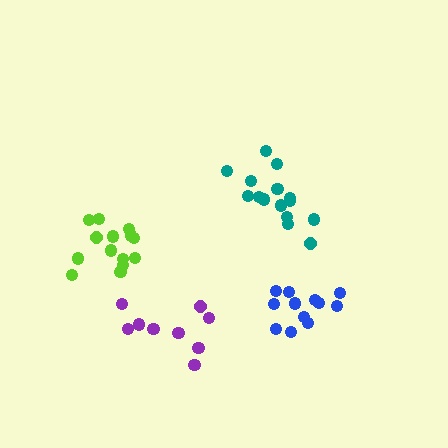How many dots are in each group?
Group 1: 15 dots, Group 2: 9 dots, Group 3: 12 dots, Group 4: 14 dots (50 total).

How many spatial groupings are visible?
There are 4 spatial groupings.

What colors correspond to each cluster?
The clusters are colored: teal, purple, blue, lime.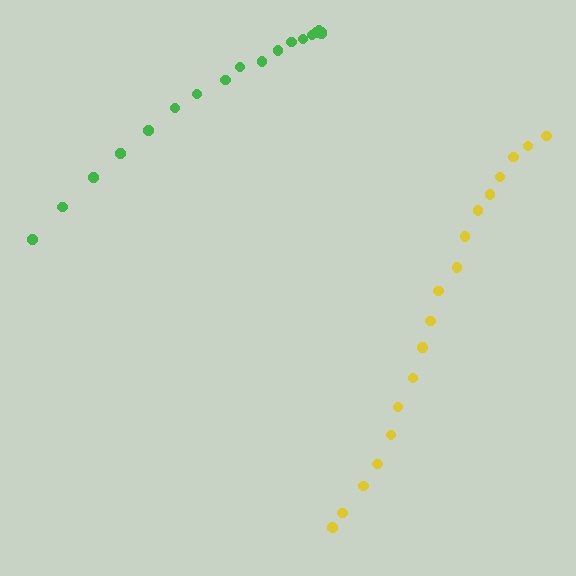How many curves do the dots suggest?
There are 2 distinct paths.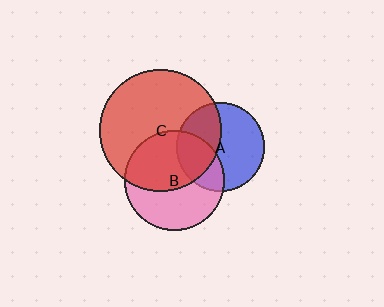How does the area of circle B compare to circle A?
Approximately 1.3 times.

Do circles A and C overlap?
Yes.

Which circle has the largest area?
Circle C (red).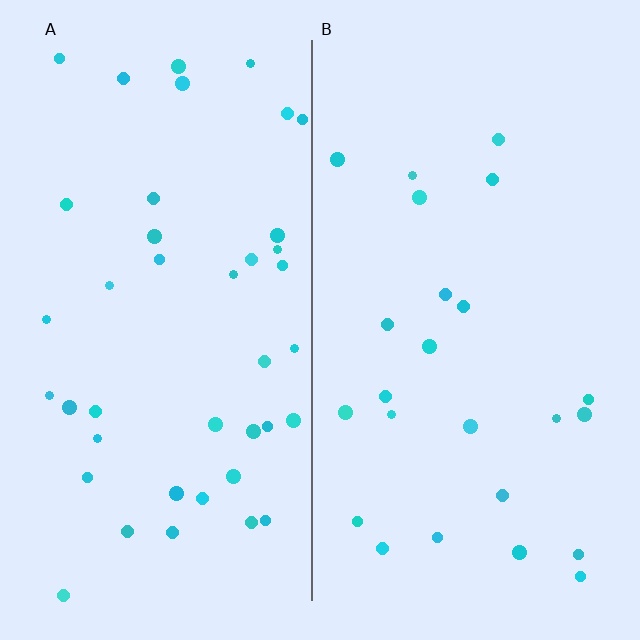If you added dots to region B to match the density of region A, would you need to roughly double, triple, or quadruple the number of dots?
Approximately double.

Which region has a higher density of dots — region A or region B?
A (the left).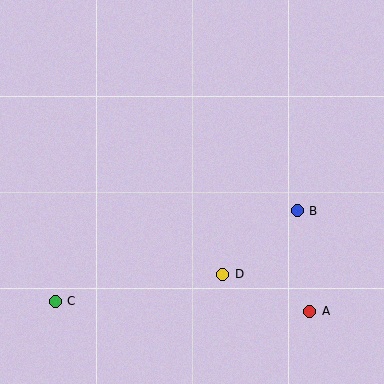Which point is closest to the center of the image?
Point D at (223, 274) is closest to the center.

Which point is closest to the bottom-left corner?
Point C is closest to the bottom-left corner.